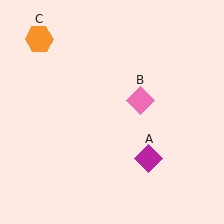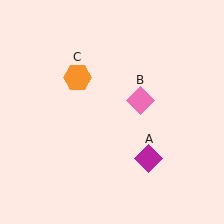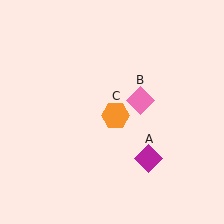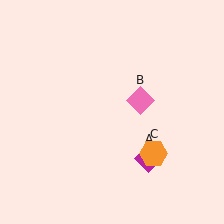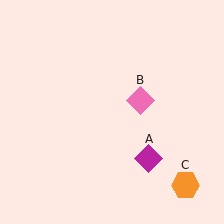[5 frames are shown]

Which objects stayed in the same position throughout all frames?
Magenta diamond (object A) and pink diamond (object B) remained stationary.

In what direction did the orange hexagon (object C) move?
The orange hexagon (object C) moved down and to the right.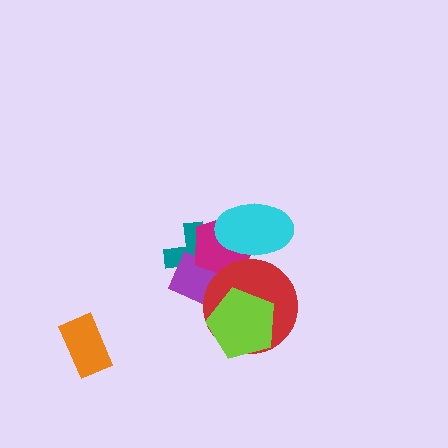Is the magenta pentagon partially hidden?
Yes, it is partially covered by another shape.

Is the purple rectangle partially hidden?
Yes, it is partially covered by another shape.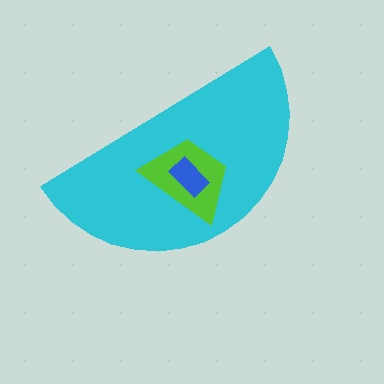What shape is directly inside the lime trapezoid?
The blue rectangle.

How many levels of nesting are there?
3.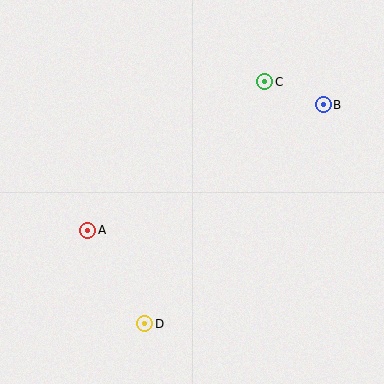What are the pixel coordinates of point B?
Point B is at (323, 105).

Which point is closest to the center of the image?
Point A at (88, 230) is closest to the center.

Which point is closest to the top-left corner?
Point A is closest to the top-left corner.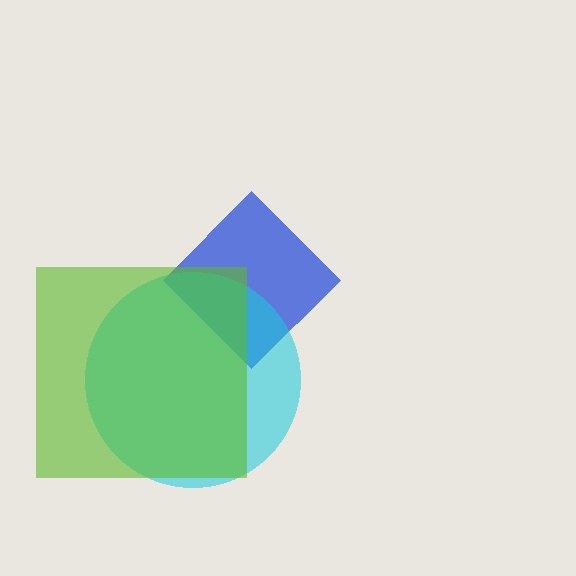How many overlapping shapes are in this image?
There are 3 overlapping shapes in the image.